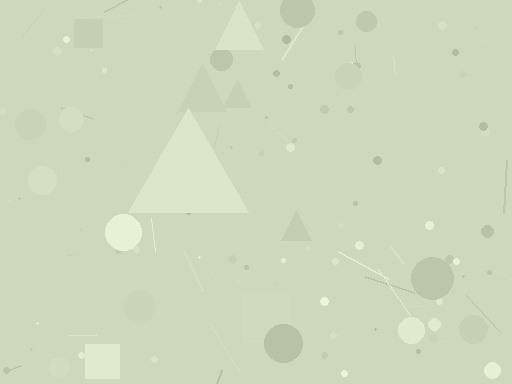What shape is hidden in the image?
A triangle is hidden in the image.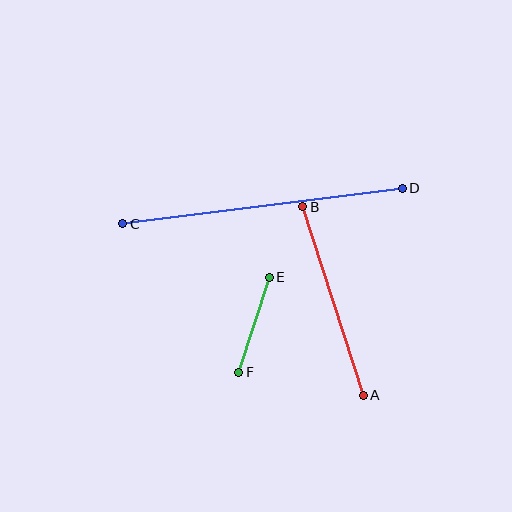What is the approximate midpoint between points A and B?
The midpoint is at approximately (333, 301) pixels.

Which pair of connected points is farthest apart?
Points C and D are farthest apart.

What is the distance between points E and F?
The distance is approximately 100 pixels.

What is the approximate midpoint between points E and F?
The midpoint is at approximately (254, 325) pixels.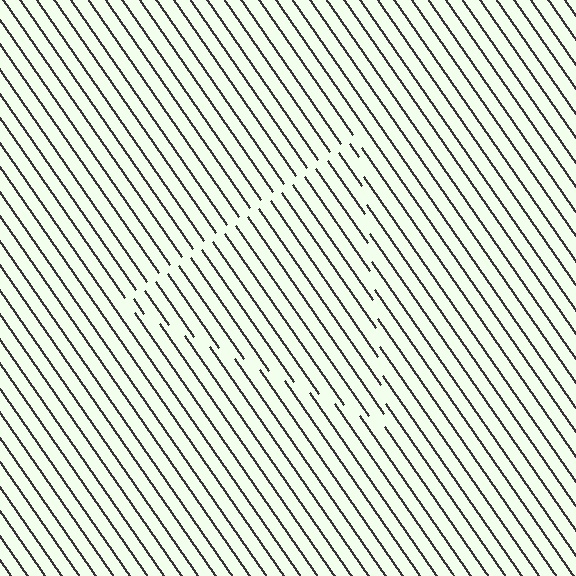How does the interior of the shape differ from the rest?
The interior of the shape contains the same grating, shifted by half a period — the contour is defined by the phase discontinuity where line-ends from the inner and outer gratings abut.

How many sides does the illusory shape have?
3 sides — the line-ends trace a triangle.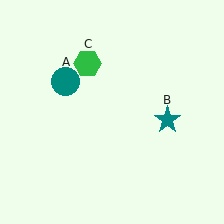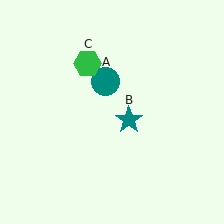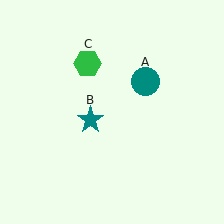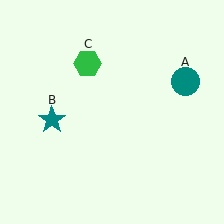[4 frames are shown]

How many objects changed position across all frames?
2 objects changed position: teal circle (object A), teal star (object B).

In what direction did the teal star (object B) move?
The teal star (object B) moved left.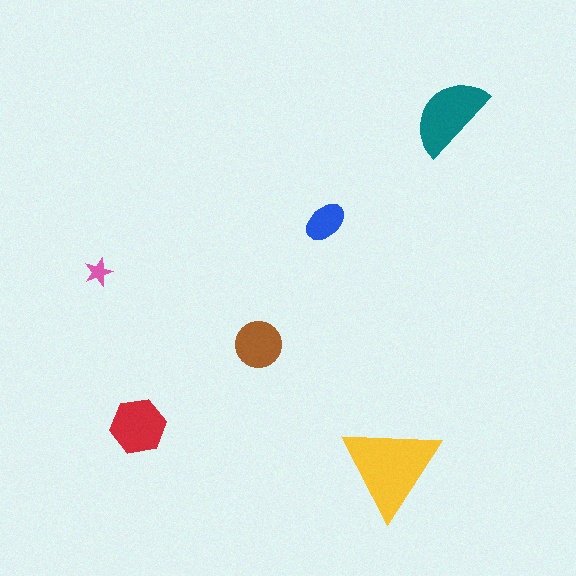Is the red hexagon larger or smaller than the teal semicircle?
Smaller.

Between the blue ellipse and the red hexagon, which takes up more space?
The red hexagon.